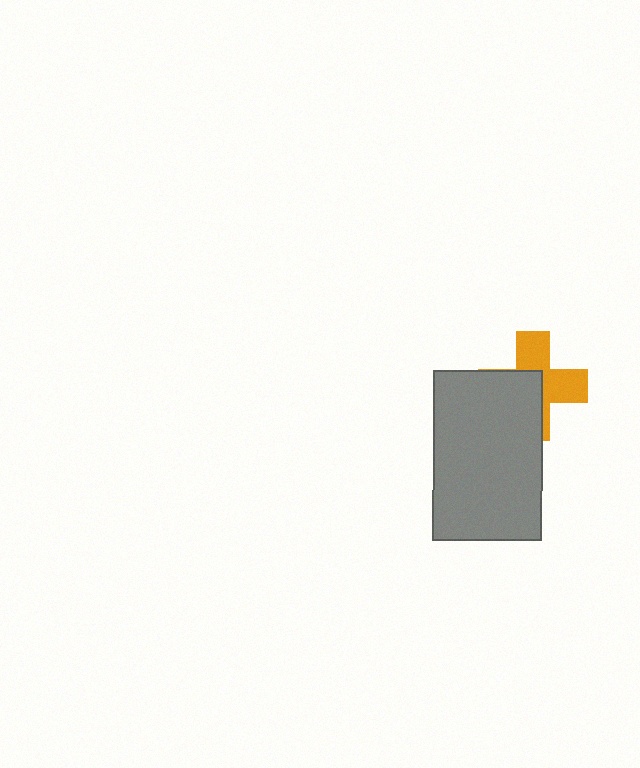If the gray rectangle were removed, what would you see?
You would see the complete orange cross.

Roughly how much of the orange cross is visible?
About half of it is visible (roughly 50%).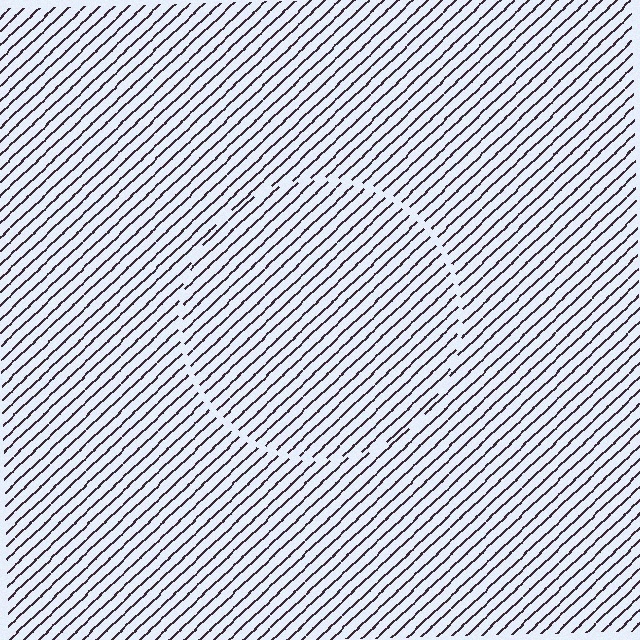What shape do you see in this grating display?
An illusory circle. The interior of the shape contains the same grating, shifted by half a period — the contour is defined by the phase discontinuity where line-ends from the inner and outer gratings abut.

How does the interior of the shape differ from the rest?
The interior of the shape contains the same grating, shifted by half a period — the contour is defined by the phase discontinuity where line-ends from the inner and outer gratings abut.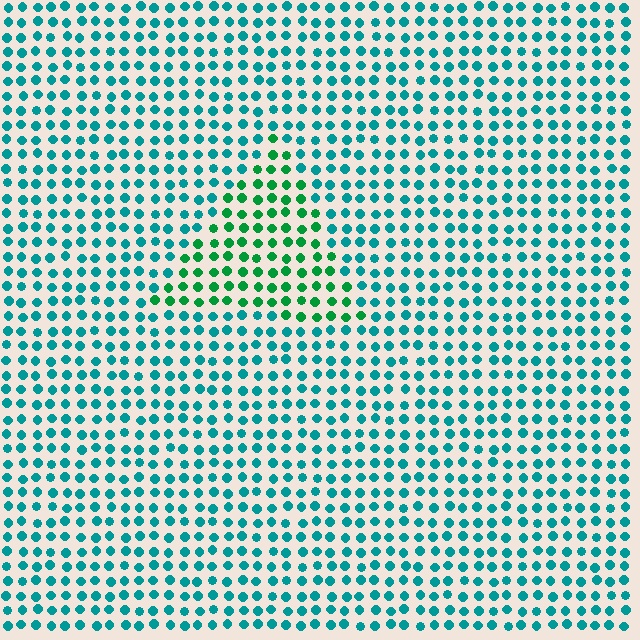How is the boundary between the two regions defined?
The boundary is defined purely by a slight shift in hue (about 38 degrees). Spacing, size, and orientation are identical on both sides.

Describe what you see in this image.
The image is filled with small teal elements in a uniform arrangement. A triangle-shaped region is visible where the elements are tinted to a slightly different hue, forming a subtle color boundary.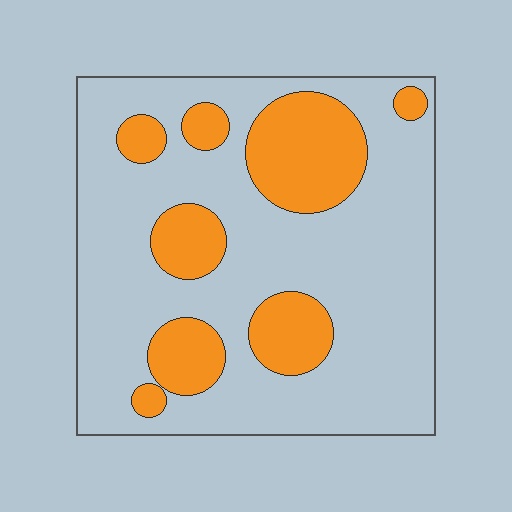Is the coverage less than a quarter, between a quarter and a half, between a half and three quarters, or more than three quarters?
Between a quarter and a half.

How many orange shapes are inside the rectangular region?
8.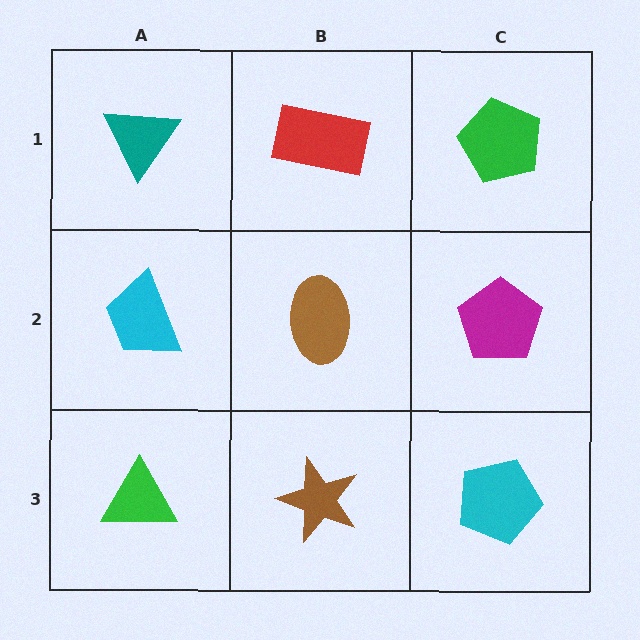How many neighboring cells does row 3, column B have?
3.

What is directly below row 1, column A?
A cyan trapezoid.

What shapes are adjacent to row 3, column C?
A magenta pentagon (row 2, column C), a brown star (row 3, column B).